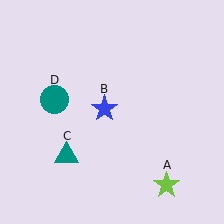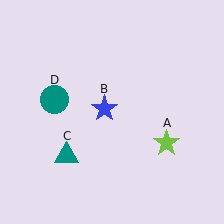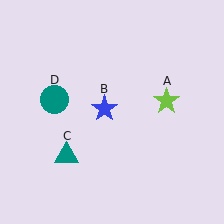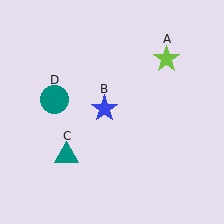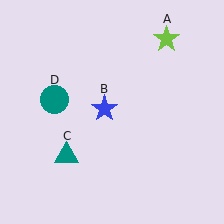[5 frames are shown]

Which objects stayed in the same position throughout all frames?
Blue star (object B) and teal triangle (object C) and teal circle (object D) remained stationary.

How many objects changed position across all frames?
1 object changed position: lime star (object A).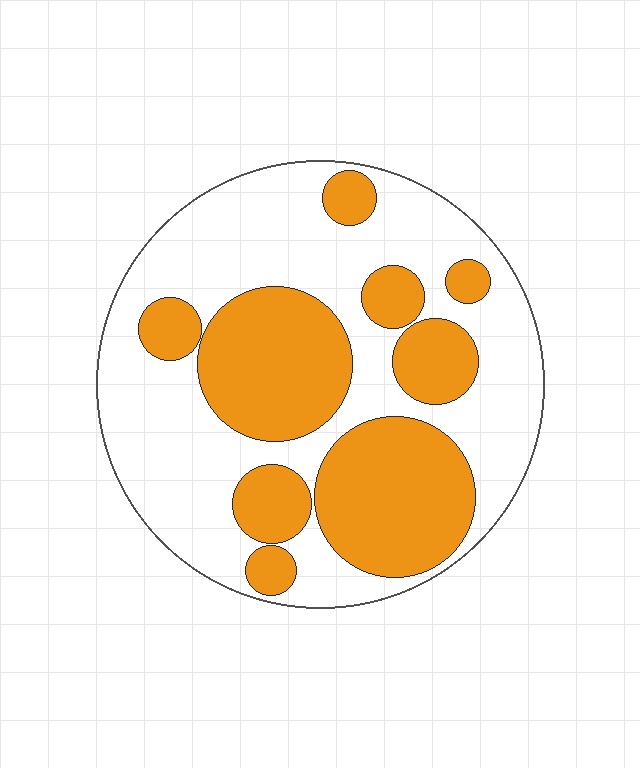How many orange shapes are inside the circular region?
9.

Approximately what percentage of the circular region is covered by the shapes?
Approximately 40%.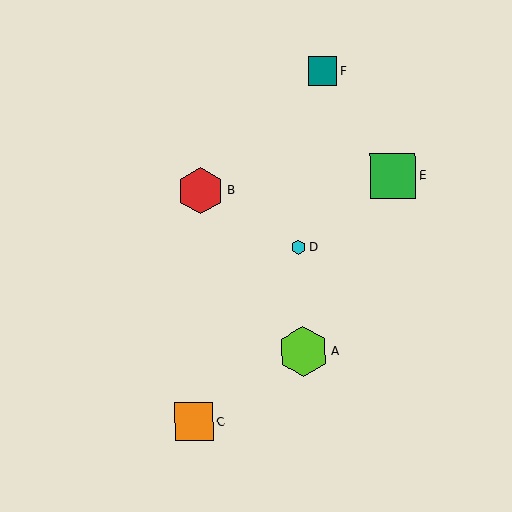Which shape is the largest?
The lime hexagon (labeled A) is the largest.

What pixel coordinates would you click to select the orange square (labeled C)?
Click at (194, 422) to select the orange square C.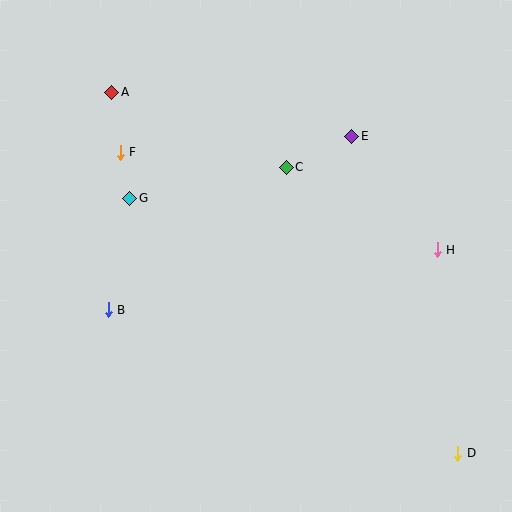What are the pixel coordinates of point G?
Point G is at (130, 198).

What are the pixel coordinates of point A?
Point A is at (112, 92).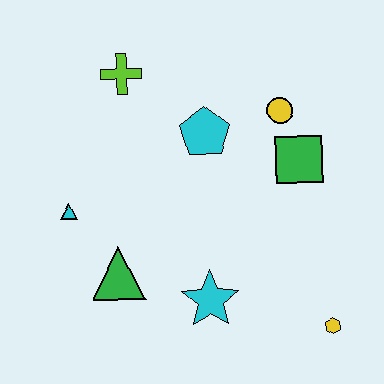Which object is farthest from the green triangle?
The yellow circle is farthest from the green triangle.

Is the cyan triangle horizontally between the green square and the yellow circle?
No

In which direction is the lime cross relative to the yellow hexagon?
The lime cross is above the yellow hexagon.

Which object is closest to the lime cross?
The cyan pentagon is closest to the lime cross.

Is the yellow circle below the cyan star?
No